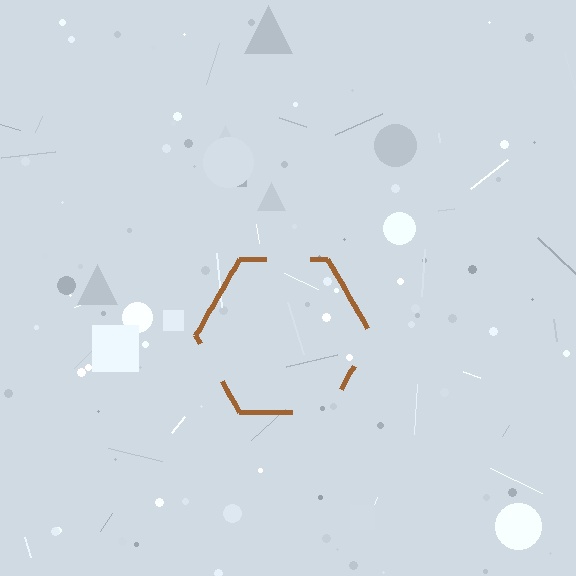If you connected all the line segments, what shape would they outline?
They would outline a hexagon.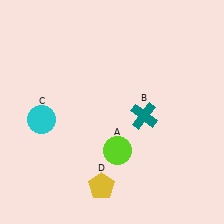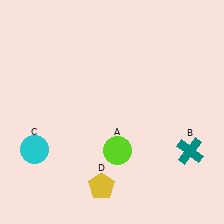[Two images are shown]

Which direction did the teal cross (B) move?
The teal cross (B) moved right.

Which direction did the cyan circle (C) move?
The cyan circle (C) moved down.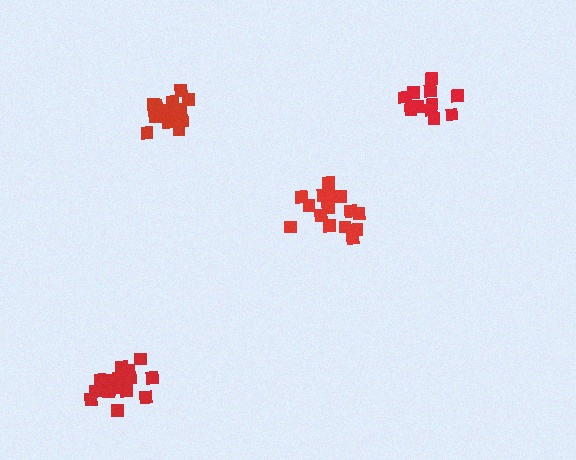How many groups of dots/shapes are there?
There are 4 groups.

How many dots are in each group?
Group 1: 17 dots, Group 2: 16 dots, Group 3: 18 dots, Group 4: 13 dots (64 total).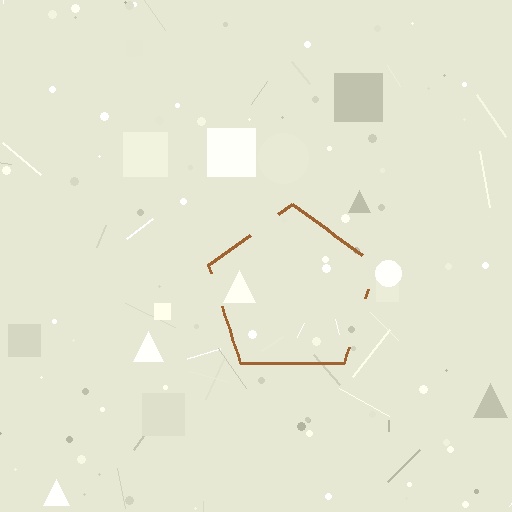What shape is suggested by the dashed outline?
The dashed outline suggests a pentagon.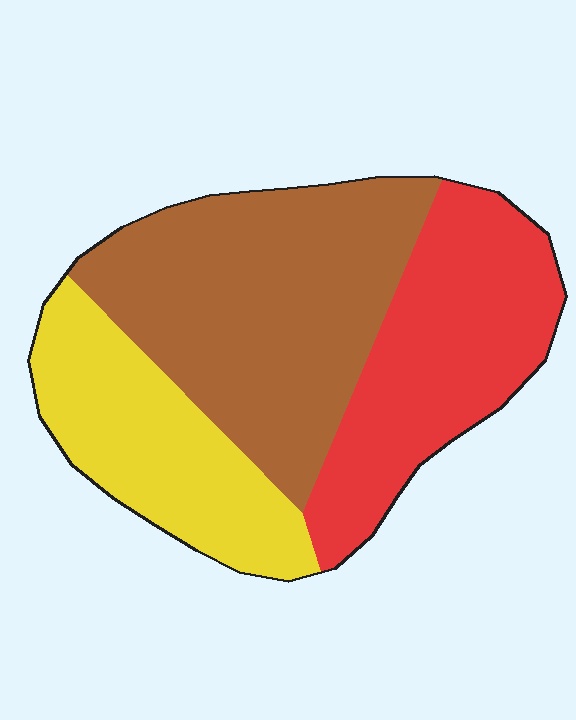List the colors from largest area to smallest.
From largest to smallest: brown, red, yellow.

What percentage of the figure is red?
Red covers 31% of the figure.